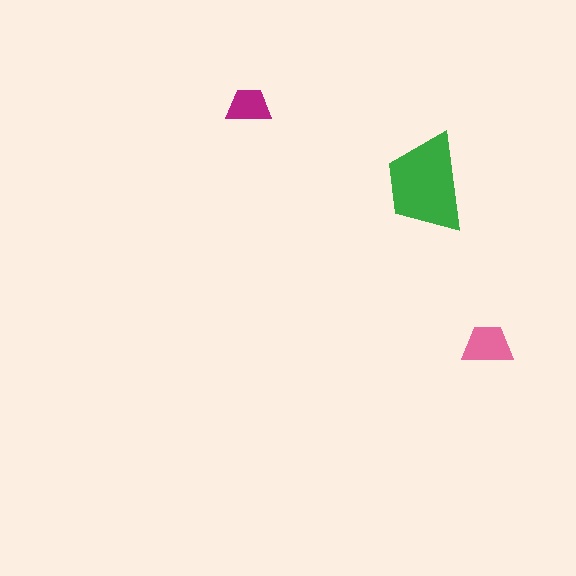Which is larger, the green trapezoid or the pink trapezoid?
The green one.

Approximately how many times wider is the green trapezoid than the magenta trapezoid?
About 2 times wider.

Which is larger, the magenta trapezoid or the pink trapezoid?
The pink one.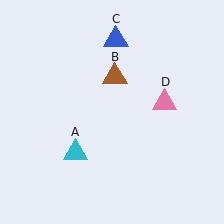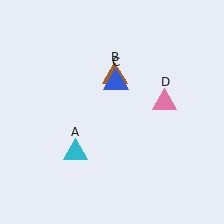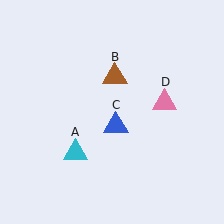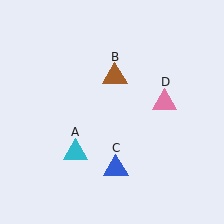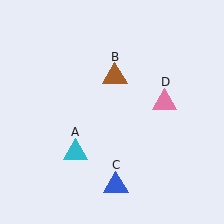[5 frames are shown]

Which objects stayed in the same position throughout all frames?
Cyan triangle (object A) and brown triangle (object B) and pink triangle (object D) remained stationary.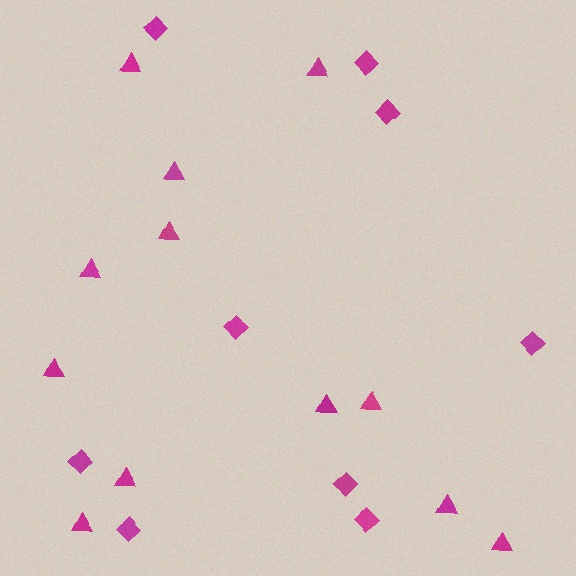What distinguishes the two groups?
There are 2 groups: one group of triangles (12) and one group of diamonds (9).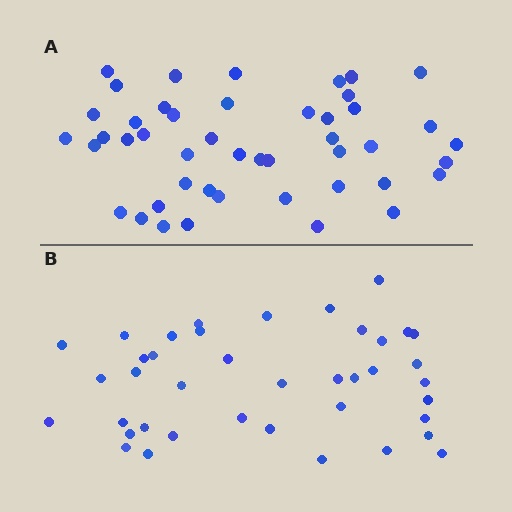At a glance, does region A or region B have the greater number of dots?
Region A (the top region) has more dots.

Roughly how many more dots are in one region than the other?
Region A has about 6 more dots than region B.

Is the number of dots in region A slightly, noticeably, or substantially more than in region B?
Region A has only slightly more — the two regions are fairly close. The ratio is roughly 1.1 to 1.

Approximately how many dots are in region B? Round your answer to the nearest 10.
About 40 dots.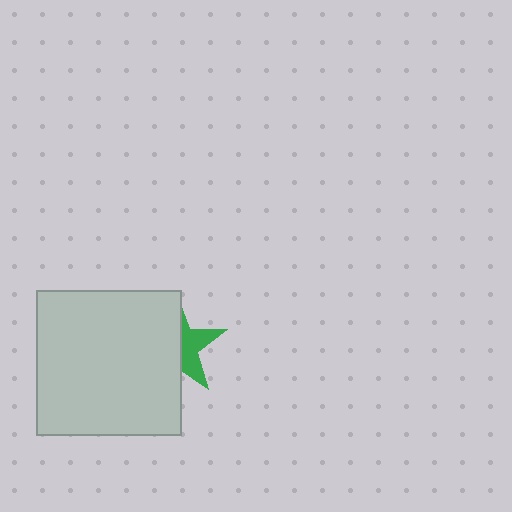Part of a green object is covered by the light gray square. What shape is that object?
It is a star.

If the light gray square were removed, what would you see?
You would see the complete green star.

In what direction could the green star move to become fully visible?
The green star could move right. That would shift it out from behind the light gray square entirely.